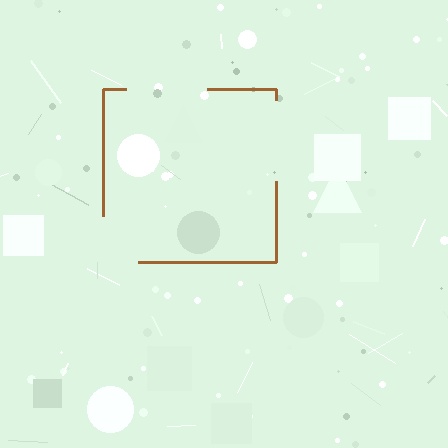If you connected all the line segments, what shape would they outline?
They would outline a square.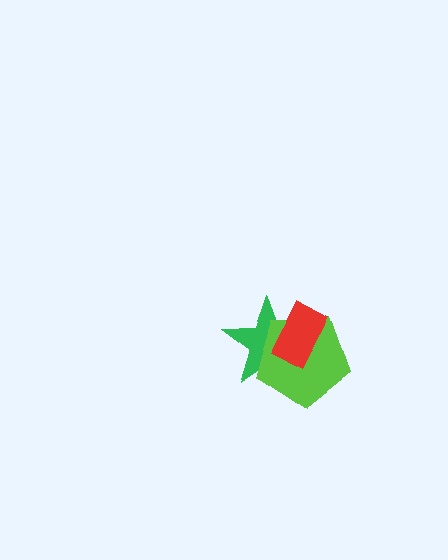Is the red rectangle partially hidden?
No, no other shape covers it.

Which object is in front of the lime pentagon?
The red rectangle is in front of the lime pentagon.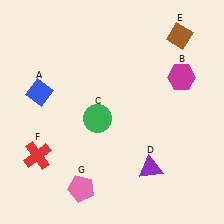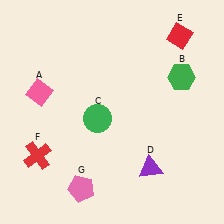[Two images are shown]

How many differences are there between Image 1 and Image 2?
There are 3 differences between the two images.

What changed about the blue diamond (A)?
In Image 1, A is blue. In Image 2, it changed to pink.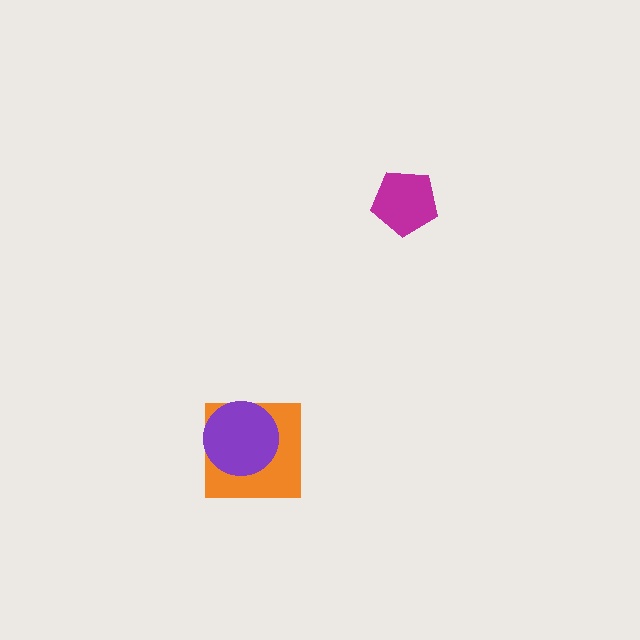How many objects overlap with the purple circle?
1 object overlaps with the purple circle.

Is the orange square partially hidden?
Yes, it is partially covered by another shape.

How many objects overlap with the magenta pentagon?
0 objects overlap with the magenta pentagon.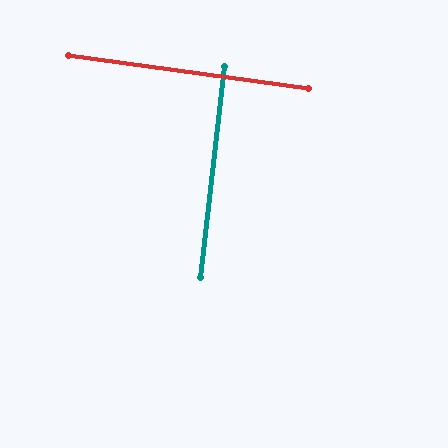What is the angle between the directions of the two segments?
Approximately 89 degrees.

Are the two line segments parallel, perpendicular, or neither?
Perpendicular — they meet at approximately 89°.